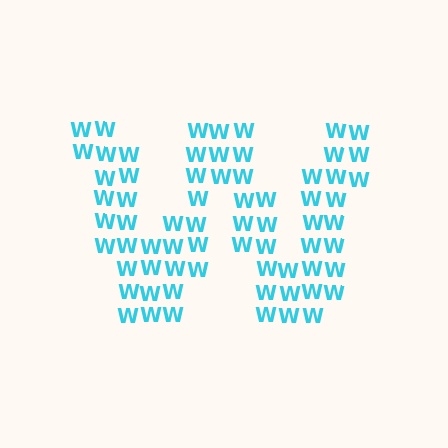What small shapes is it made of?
It is made of small letter W's.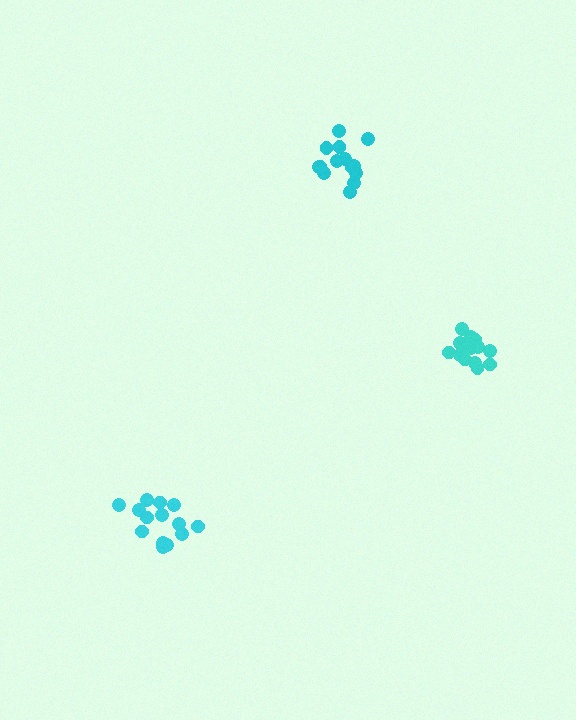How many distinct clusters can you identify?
There are 3 distinct clusters.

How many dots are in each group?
Group 1: 14 dots, Group 2: 14 dots, Group 3: 15 dots (43 total).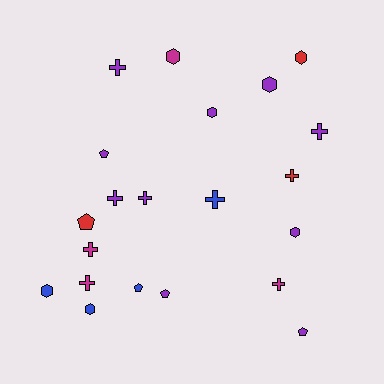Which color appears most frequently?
Purple, with 10 objects.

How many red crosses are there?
There is 1 red cross.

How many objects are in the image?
There are 21 objects.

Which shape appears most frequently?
Cross, with 9 objects.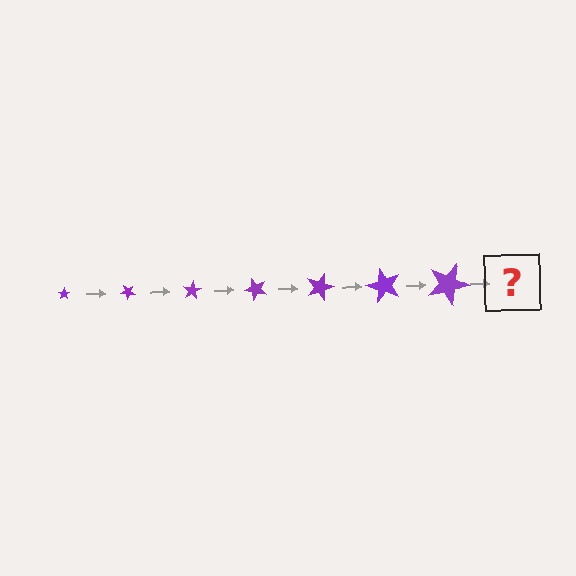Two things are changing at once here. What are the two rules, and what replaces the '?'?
The two rules are that the star grows larger each step and it rotates 40 degrees each step. The '?' should be a star, larger than the previous one and rotated 280 degrees from the start.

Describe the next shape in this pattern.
It should be a star, larger than the previous one and rotated 280 degrees from the start.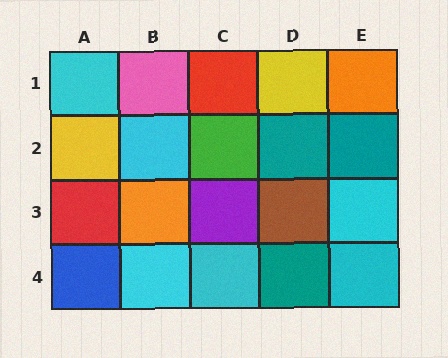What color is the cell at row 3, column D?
Brown.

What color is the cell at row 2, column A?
Yellow.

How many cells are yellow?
2 cells are yellow.